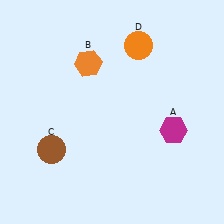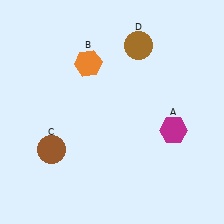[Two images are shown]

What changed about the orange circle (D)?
In Image 1, D is orange. In Image 2, it changed to brown.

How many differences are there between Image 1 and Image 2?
There is 1 difference between the two images.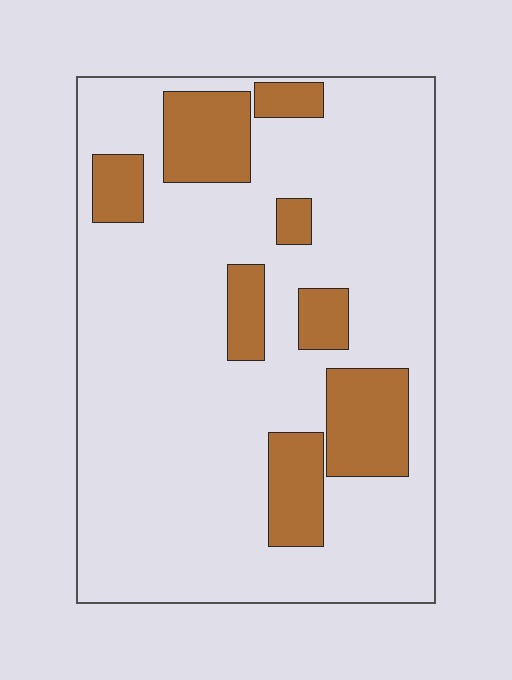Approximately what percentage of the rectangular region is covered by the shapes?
Approximately 20%.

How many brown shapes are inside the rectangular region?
8.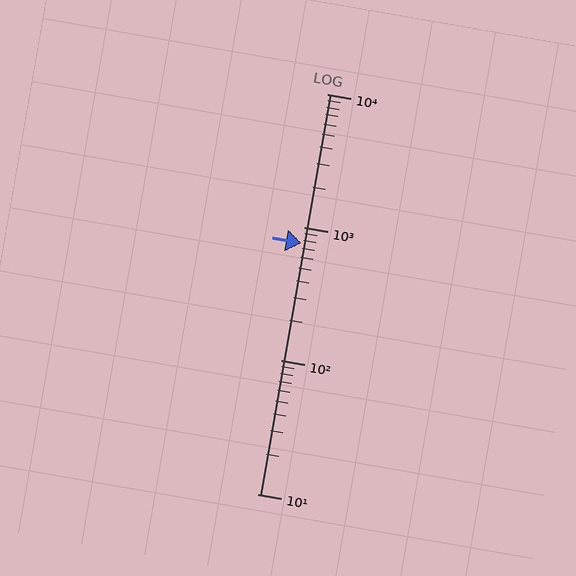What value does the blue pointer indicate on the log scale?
The pointer indicates approximately 760.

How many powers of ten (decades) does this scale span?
The scale spans 3 decades, from 10 to 10000.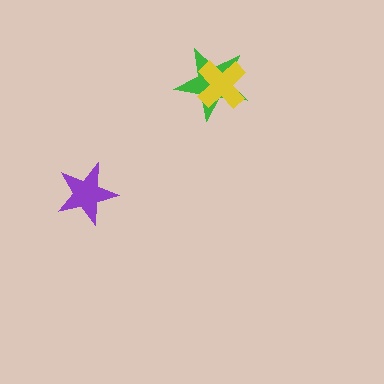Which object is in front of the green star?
The yellow cross is in front of the green star.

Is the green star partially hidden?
Yes, it is partially covered by another shape.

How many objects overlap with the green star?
1 object overlaps with the green star.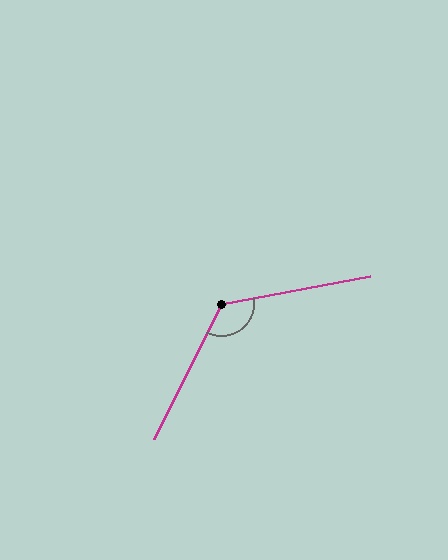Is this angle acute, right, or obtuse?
It is obtuse.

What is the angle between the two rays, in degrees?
Approximately 127 degrees.